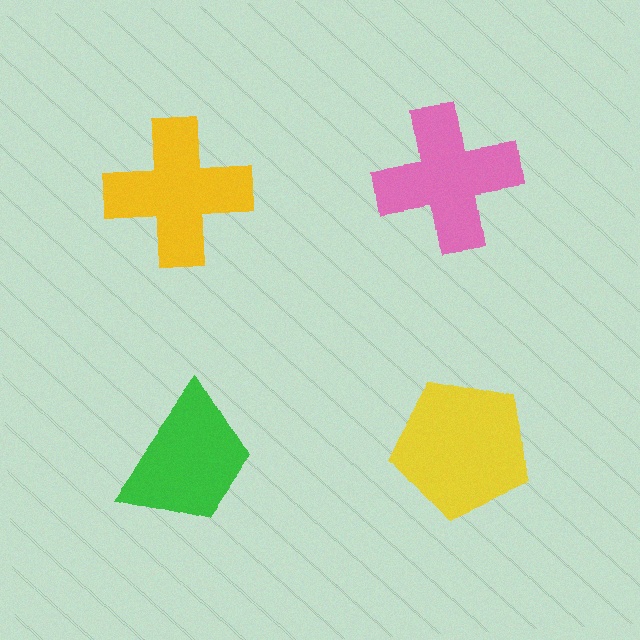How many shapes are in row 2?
2 shapes.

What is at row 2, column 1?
A green trapezoid.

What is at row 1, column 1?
A yellow cross.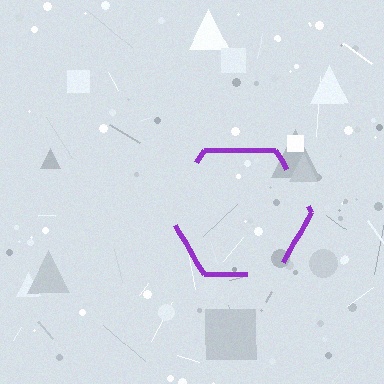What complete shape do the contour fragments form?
The contour fragments form a hexagon.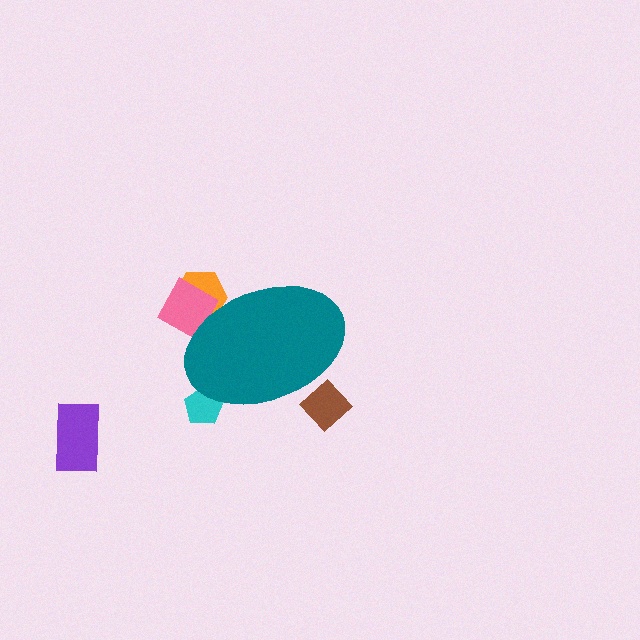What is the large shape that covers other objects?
A teal ellipse.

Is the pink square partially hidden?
Yes, the pink square is partially hidden behind the teal ellipse.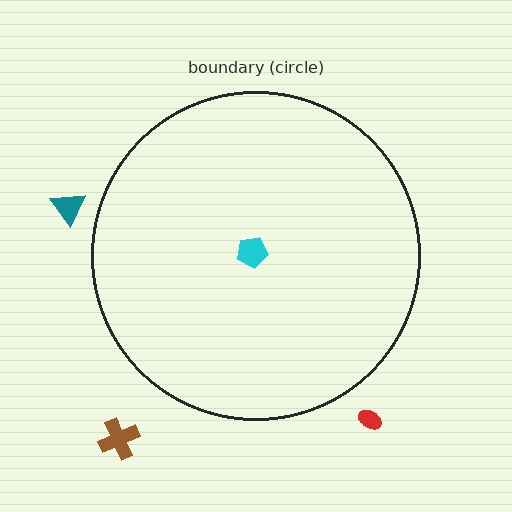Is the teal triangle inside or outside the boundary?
Outside.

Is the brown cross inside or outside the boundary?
Outside.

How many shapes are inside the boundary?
1 inside, 3 outside.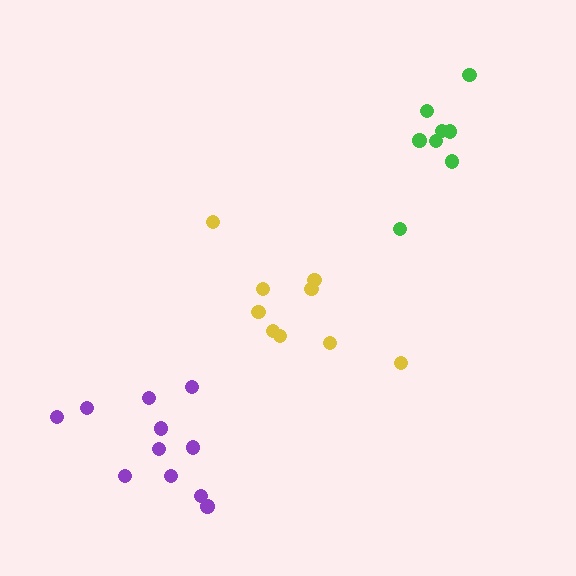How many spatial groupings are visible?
There are 3 spatial groupings.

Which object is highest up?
The green cluster is topmost.